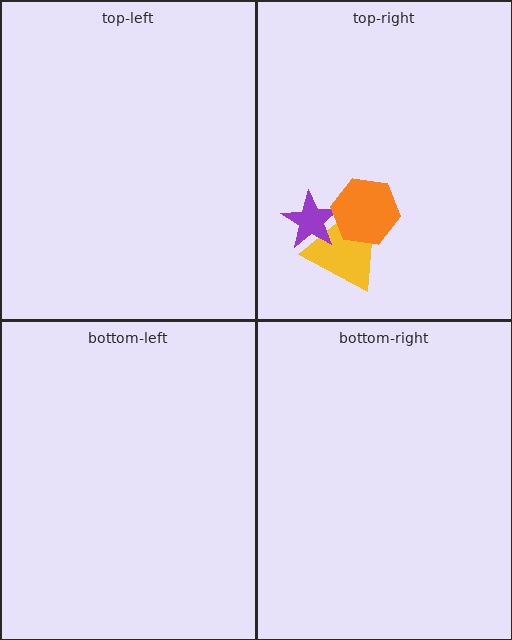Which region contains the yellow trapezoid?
The top-right region.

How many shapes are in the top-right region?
3.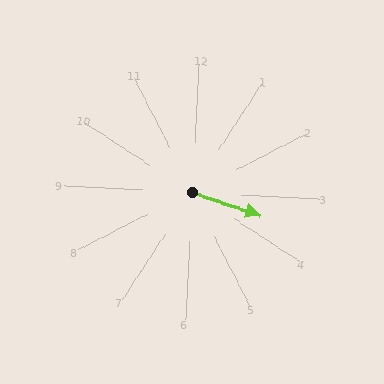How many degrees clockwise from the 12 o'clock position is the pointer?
Approximately 106 degrees.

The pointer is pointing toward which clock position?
Roughly 4 o'clock.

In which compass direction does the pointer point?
East.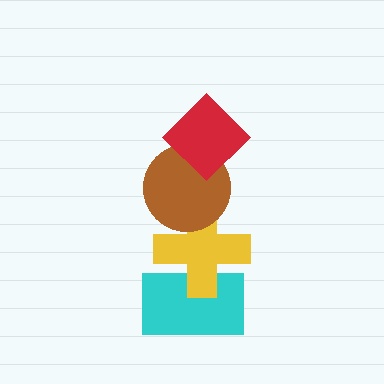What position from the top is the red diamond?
The red diamond is 1st from the top.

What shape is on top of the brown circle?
The red diamond is on top of the brown circle.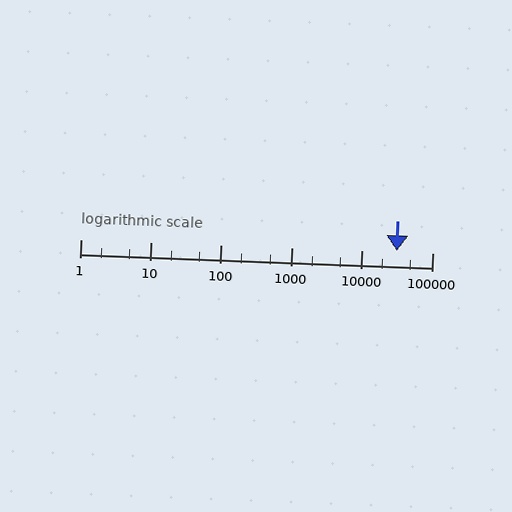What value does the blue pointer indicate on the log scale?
The pointer indicates approximately 31000.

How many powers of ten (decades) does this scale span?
The scale spans 5 decades, from 1 to 100000.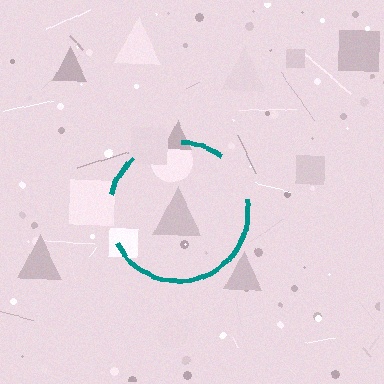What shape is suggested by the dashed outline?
The dashed outline suggests a circle.